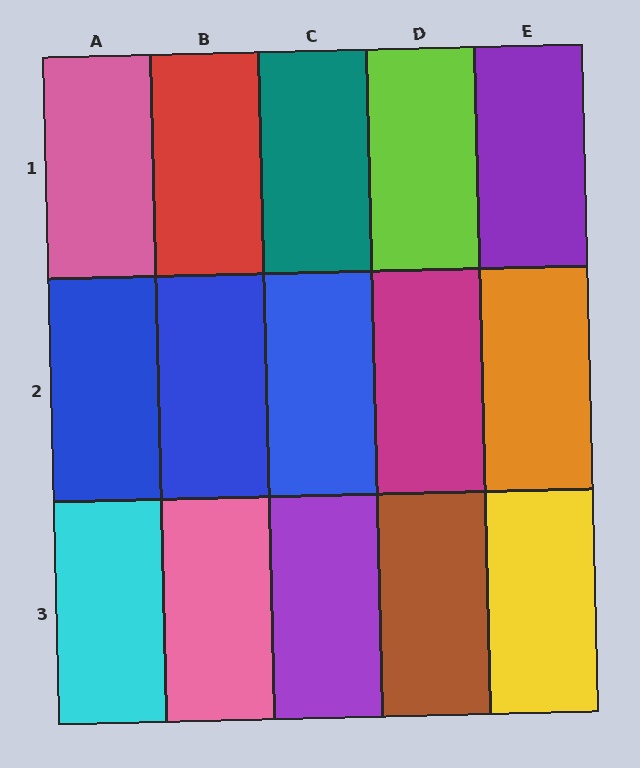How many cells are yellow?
1 cell is yellow.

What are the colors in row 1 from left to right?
Pink, red, teal, lime, purple.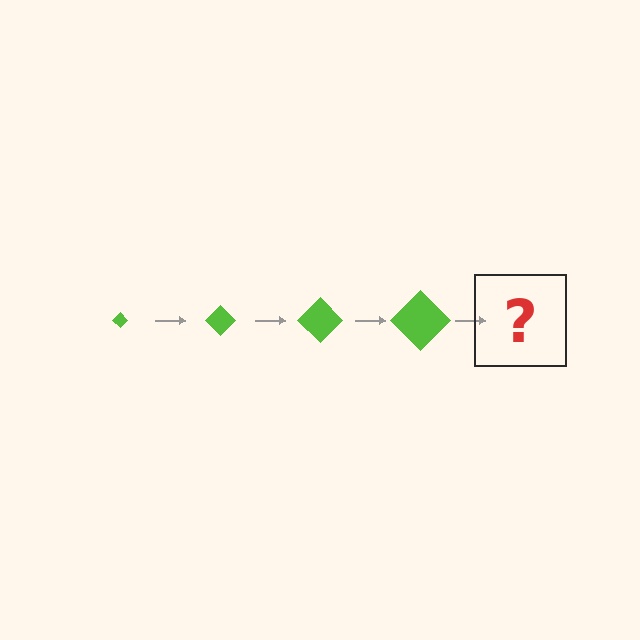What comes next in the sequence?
The next element should be a lime diamond, larger than the previous one.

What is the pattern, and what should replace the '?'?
The pattern is that the diamond gets progressively larger each step. The '?' should be a lime diamond, larger than the previous one.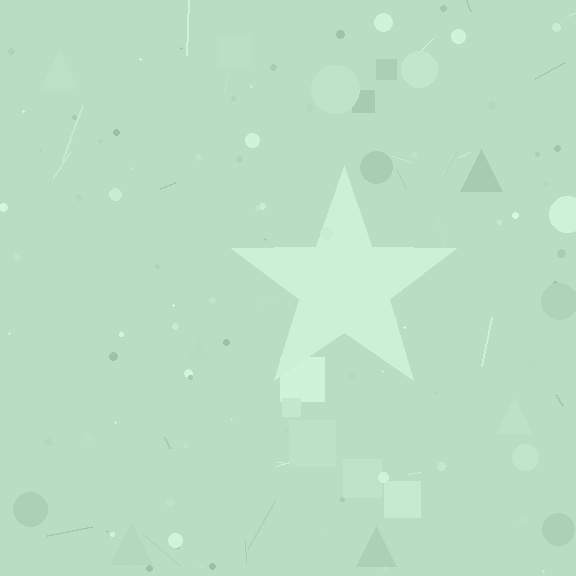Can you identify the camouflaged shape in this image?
The camouflaged shape is a star.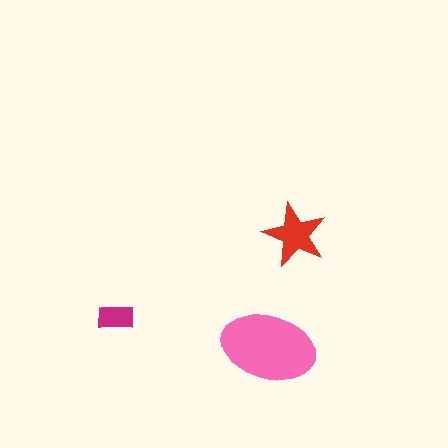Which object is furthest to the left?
The magenta rectangle is leftmost.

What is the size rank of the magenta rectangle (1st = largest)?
3rd.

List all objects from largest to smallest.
The pink ellipse, the red star, the magenta rectangle.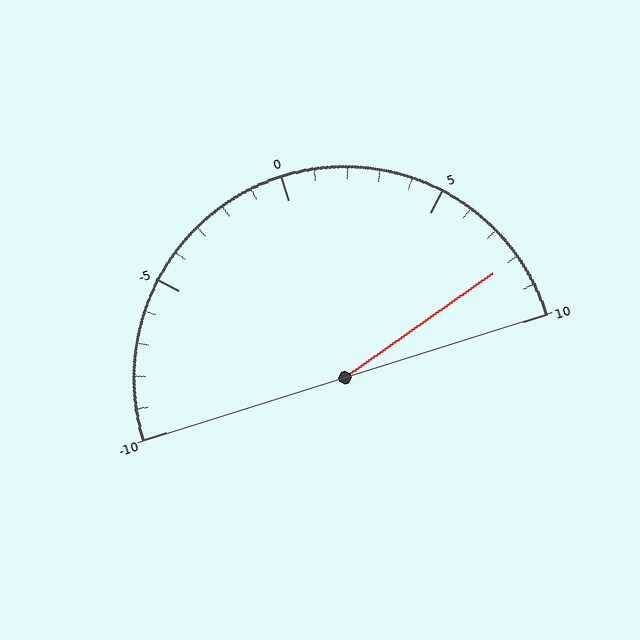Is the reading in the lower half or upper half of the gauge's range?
The reading is in the upper half of the range (-10 to 10).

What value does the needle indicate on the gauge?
The needle indicates approximately 8.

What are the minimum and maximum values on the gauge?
The gauge ranges from -10 to 10.